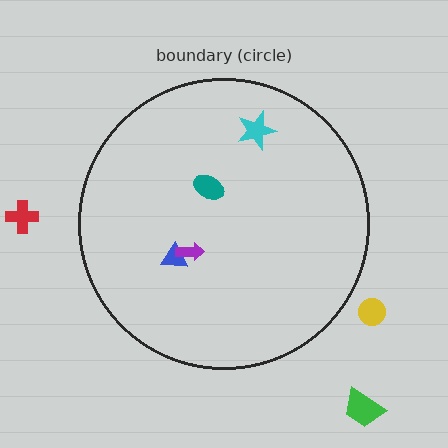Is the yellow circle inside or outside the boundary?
Outside.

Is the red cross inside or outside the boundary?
Outside.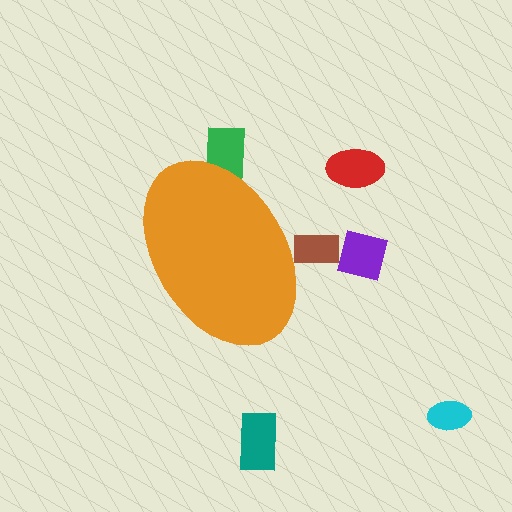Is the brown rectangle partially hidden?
Yes, the brown rectangle is partially hidden behind the orange ellipse.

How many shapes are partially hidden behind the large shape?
2 shapes are partially hidden.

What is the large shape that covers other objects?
An orange ellipse.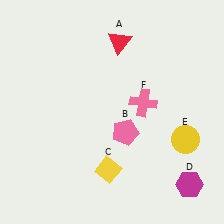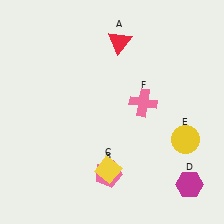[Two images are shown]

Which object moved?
The pink pentagon (B) moved down.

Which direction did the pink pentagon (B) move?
The pink pentagon (B) moved down.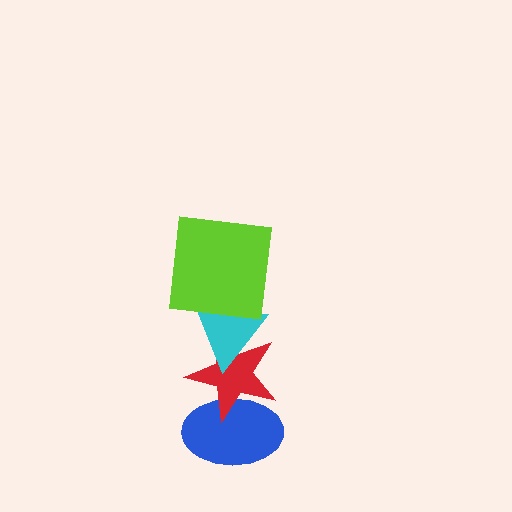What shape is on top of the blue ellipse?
The red star is on top of the blue ellipse.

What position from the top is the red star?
The red star is 3rd from the top.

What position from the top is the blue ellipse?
The blue ellipse is 4th from the top.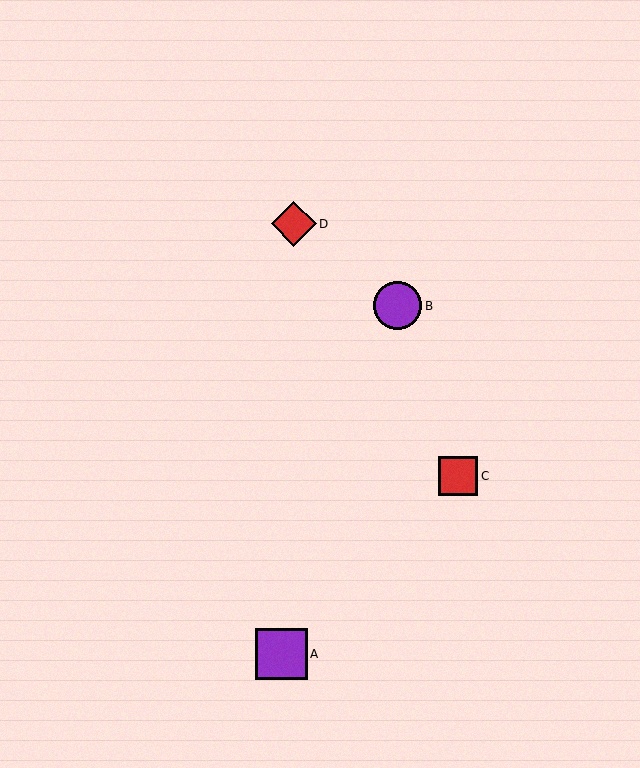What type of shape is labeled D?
Shape D is a red diamond.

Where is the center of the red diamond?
The center of the red diamond is at (294, 224).